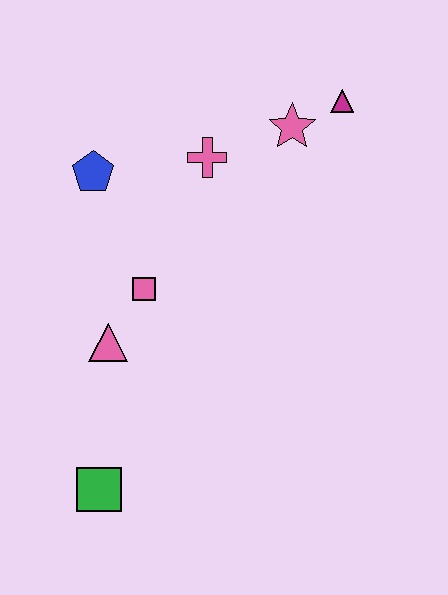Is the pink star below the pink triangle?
No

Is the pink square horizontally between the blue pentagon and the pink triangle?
No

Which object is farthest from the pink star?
The green square is farthest from the pink star.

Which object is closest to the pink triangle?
The pink square is closest to the pink triangle.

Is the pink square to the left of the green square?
No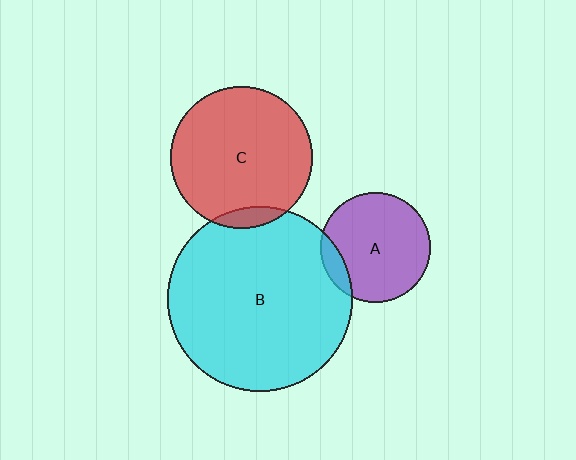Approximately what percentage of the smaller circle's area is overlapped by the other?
Approximately 10%.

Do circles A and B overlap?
Yes.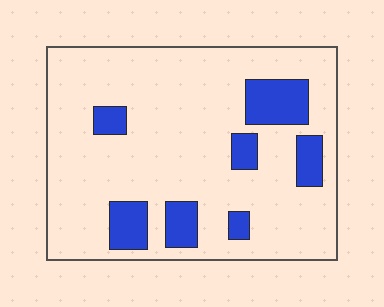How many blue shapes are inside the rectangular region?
7.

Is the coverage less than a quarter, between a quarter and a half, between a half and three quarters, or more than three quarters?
Less than a quarter.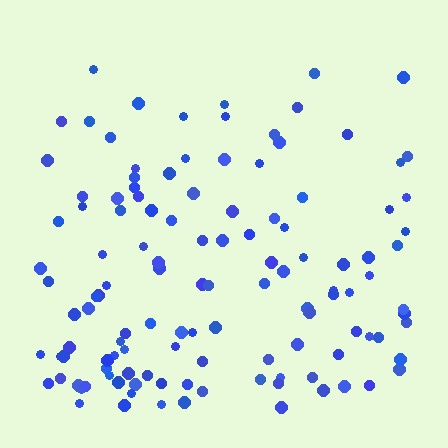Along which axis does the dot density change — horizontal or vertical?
Vertical.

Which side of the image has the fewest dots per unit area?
The top.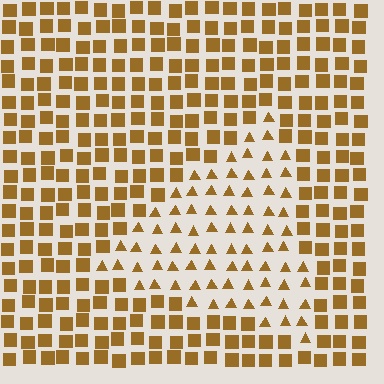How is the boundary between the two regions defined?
The boundary is defined by a change in element shape: triangles inside vs. squares outside. All elements share the same color and spacing.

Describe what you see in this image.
The image is filled with small brown elements arranged in a uniform grid. A triangle-shaped region contains triangles, while the surrounding area contains squares. The boundary is defined purely by the change in element shape.